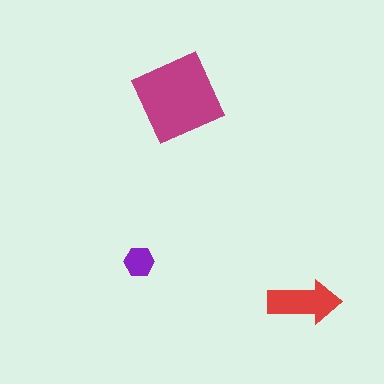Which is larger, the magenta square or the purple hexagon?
The magenta square.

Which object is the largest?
The magenta square.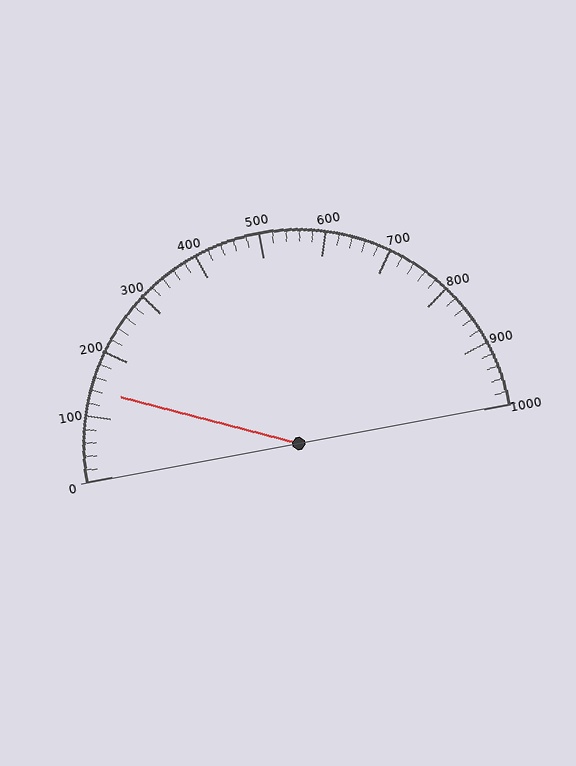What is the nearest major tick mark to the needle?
The nearest major tick mark is 100.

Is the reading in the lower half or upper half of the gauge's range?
The reading is in the lower half of the range (0 to 1000).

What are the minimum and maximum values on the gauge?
The gauge ranges from 0 to 1000.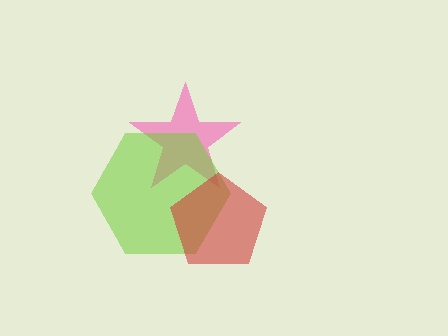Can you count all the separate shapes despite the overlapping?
Yes, there are 3 separate shapes.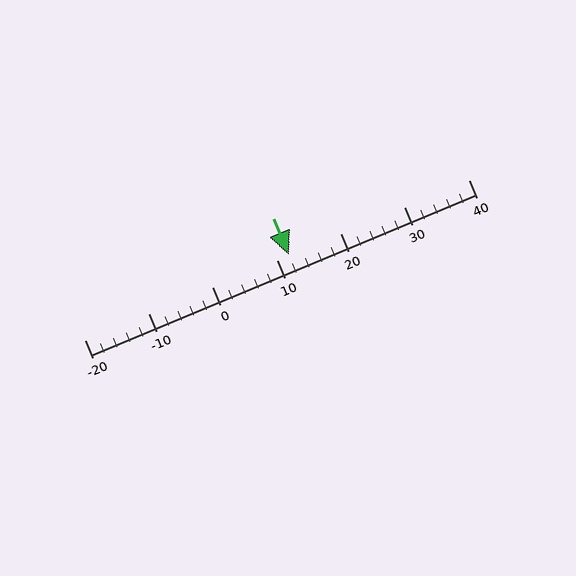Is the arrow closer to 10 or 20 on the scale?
The arrow is closer to 10.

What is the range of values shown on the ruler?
The ruler shows values from -20 to 40.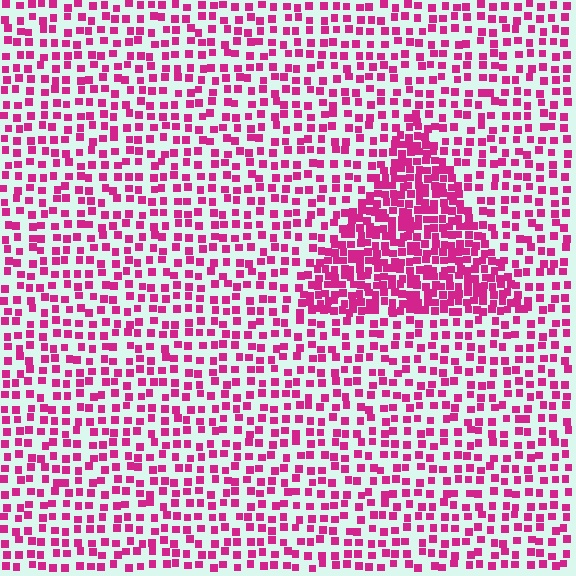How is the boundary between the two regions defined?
The boundary is defined by a change in element density (approximately 2.2x ratio). All elements are the same color, size, and shape.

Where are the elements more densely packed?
The elements are more densely packed inside the triangle boundary.